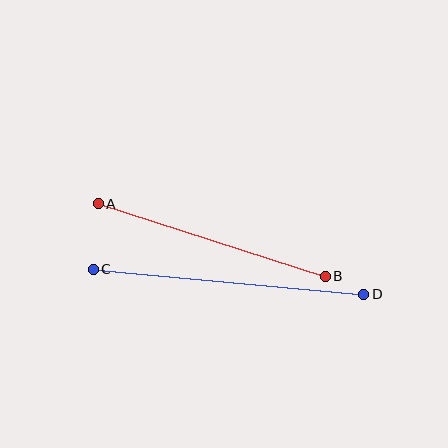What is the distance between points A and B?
The distance is approximately 239 pixels.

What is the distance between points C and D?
The distance is approximately 271 pixels.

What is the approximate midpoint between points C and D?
The midpoint is at approximately (228, 282) pixels.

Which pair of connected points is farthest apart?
Points C and D are farthest apart.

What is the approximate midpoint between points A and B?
The midpoint is at approximately (212, 240) pixels.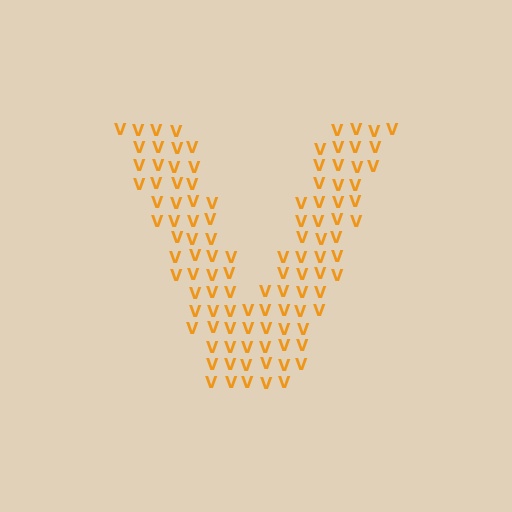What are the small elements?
The small elements are letter V's.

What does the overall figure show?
The overall figure shows the letter V.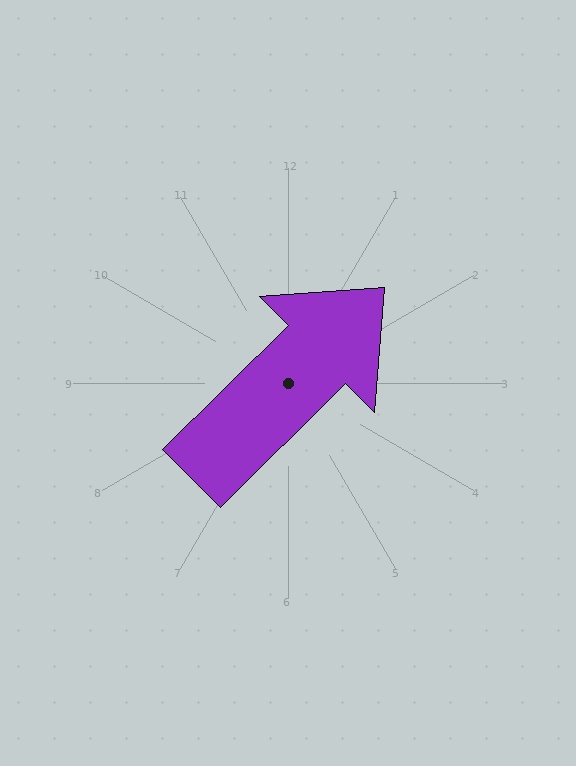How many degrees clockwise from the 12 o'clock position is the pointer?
Approximately 45 degrees.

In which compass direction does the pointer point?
Northeast.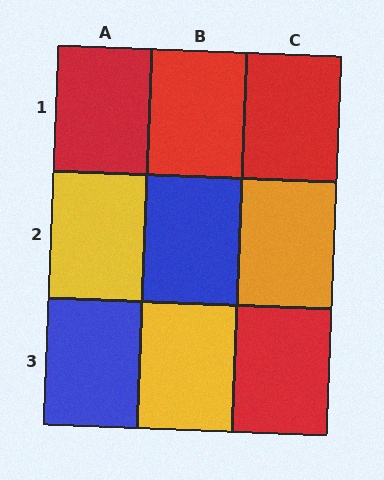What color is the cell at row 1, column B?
Red.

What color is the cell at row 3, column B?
Yellow.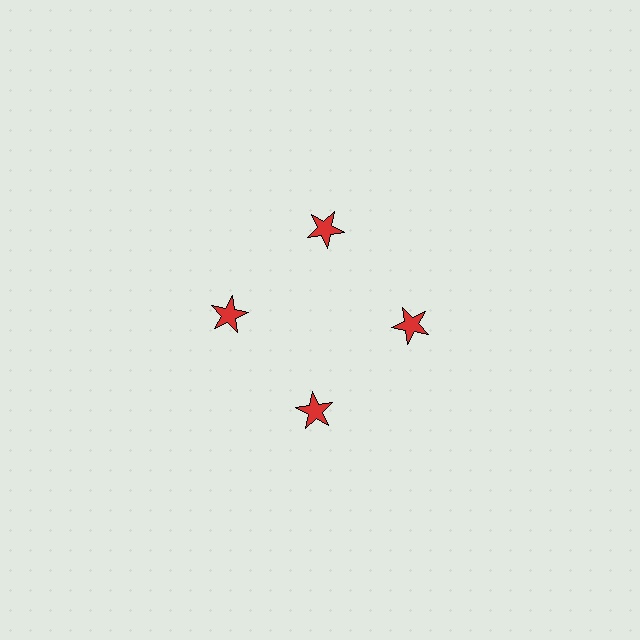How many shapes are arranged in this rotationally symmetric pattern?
There are 4 shapes, arranged in 4 groups of 1.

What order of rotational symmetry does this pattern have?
This pattern has 4-fold rotational symmetry.